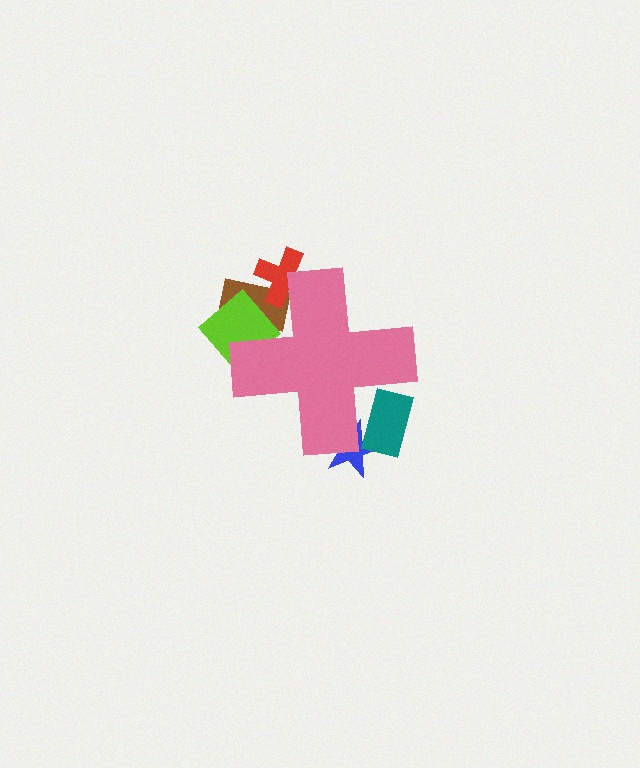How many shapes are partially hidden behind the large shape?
5 shapes are partially hidden.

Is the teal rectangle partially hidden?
Yes, the teal rectangle is partially hidden behind the pink cross.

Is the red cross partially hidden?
Yes, the red cross is partially hidden behind the pink cross.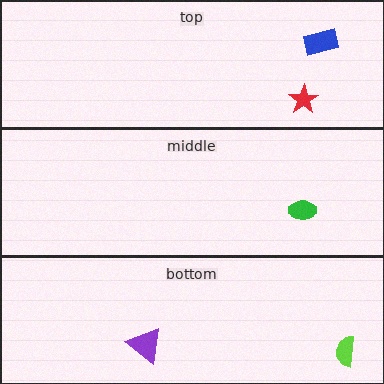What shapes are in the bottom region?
The lime semicircle, the purple triangle.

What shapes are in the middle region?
The green ellipse.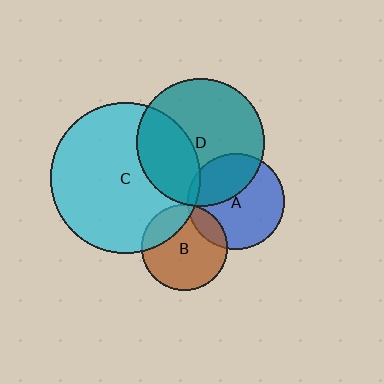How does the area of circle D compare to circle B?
Approximately 2.2 times.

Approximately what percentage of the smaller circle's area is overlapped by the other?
Approximately 25%.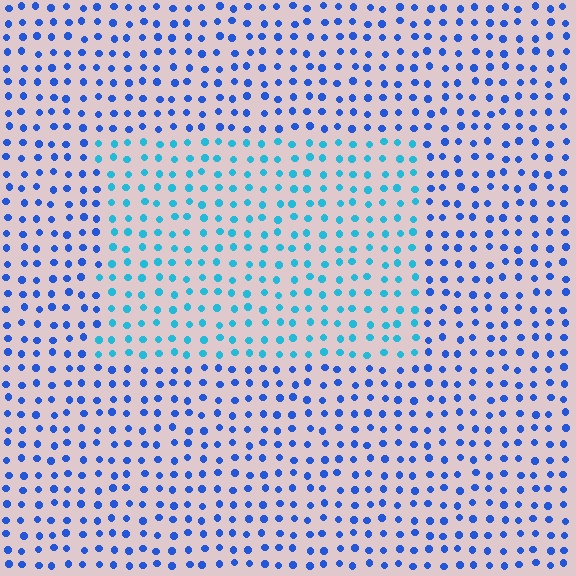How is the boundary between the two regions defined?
The boundary is defined purely by a slight shift in hue (about 33 degrees). Spacing, size, and orientation are identical on both sides.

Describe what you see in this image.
The image is filled with small blue elements in a uniform arrangement. A rectangle-shaped region is visible where the elements are tinted to a slightly different hue, forming a subtle color boundary.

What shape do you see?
I see a rectangle.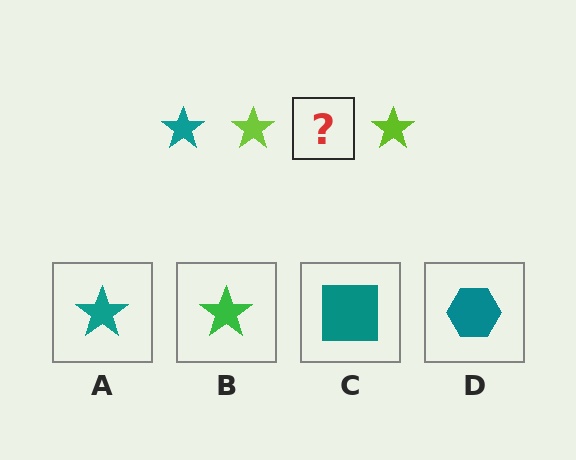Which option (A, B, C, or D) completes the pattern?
A.